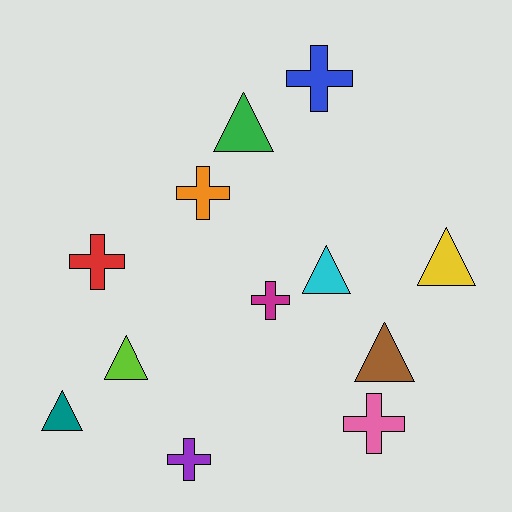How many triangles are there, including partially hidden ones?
There are 6 triangles.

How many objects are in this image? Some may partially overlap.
There are 12 objects.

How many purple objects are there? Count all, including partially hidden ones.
There is 1 purple object.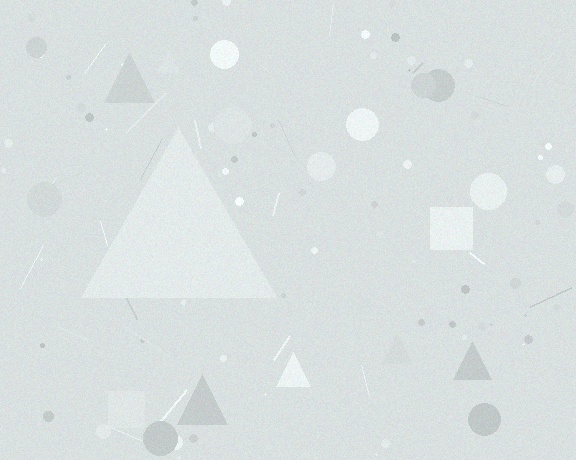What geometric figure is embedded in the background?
A triangle is embedded in the background.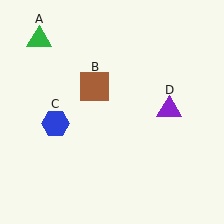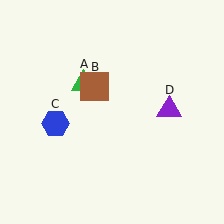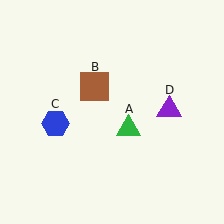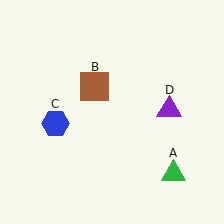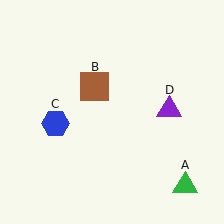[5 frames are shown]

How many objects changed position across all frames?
1 object changed position: green triangle (object A).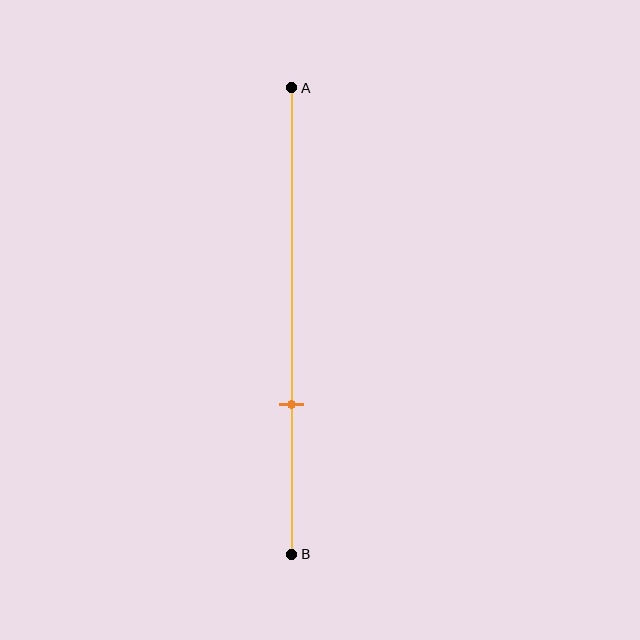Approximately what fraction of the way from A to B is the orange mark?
The orange mark is approximately 70% of the way from A to B.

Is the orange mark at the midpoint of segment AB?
No, the mark is at about 70% from A, not at the 50% midpoint.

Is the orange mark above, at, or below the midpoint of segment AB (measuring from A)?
The orange mark is below the midpoint of segment AB.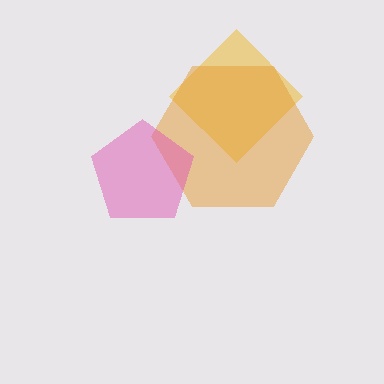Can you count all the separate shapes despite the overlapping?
Yes, there are 3 separate shapes.